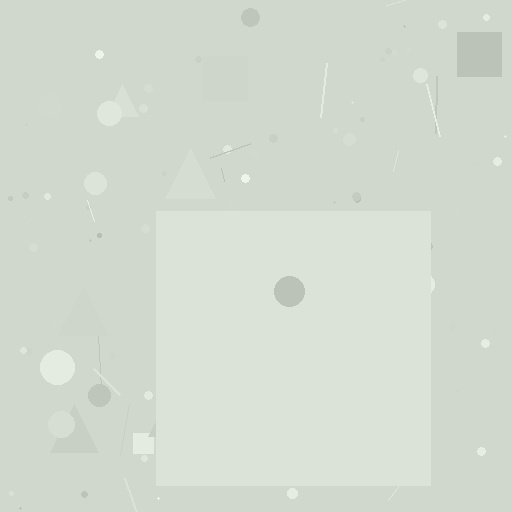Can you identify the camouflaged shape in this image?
The camouflaged shape is a square.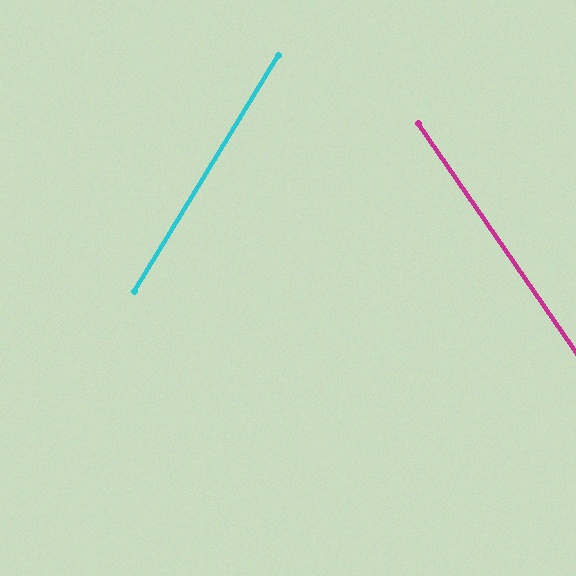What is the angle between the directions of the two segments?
Approximately 66 degrees.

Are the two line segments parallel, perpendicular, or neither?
Neither parallel nor perpendicular — they differ by about 66°.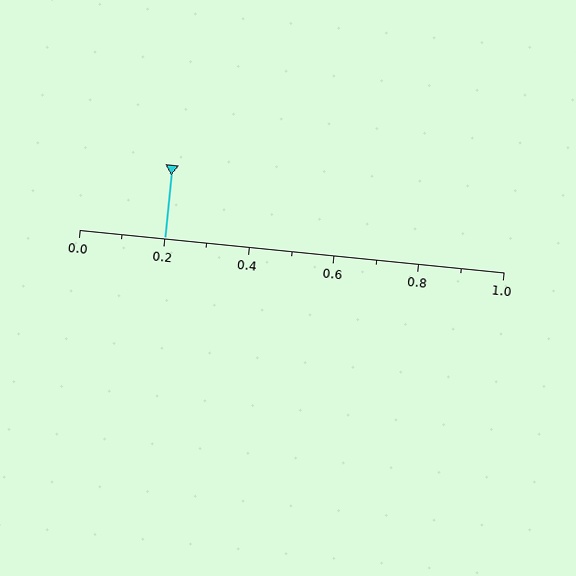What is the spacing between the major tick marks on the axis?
The major ticks are spaced 0.2 apart.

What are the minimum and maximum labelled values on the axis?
The axis runs from 0.0 to 1.0.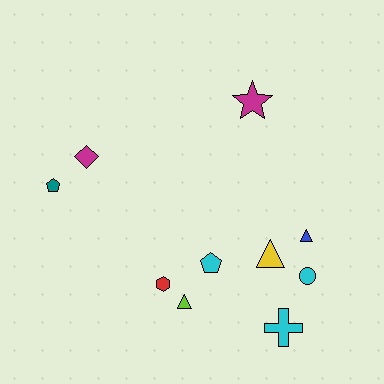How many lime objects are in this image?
There is 1 lime object.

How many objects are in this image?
There are 10 objects.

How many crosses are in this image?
There is 1 cross.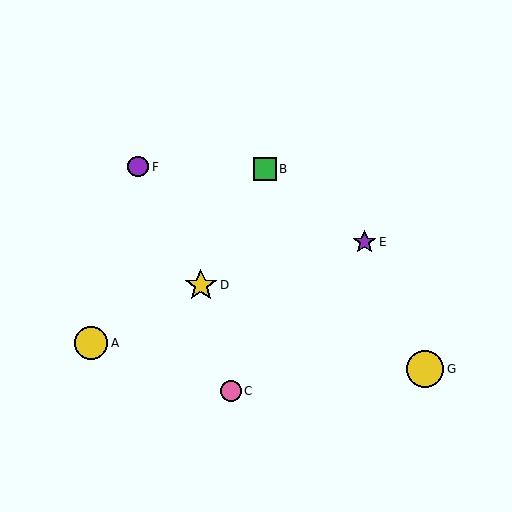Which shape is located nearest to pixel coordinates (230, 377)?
The pink circle (labeled C) at (231, 391) is nearest to that location.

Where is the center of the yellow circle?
The center of the yellow circle is at (91, 343).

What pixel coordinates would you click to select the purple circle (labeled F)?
Click at (138, 167) to select the purple circle F.